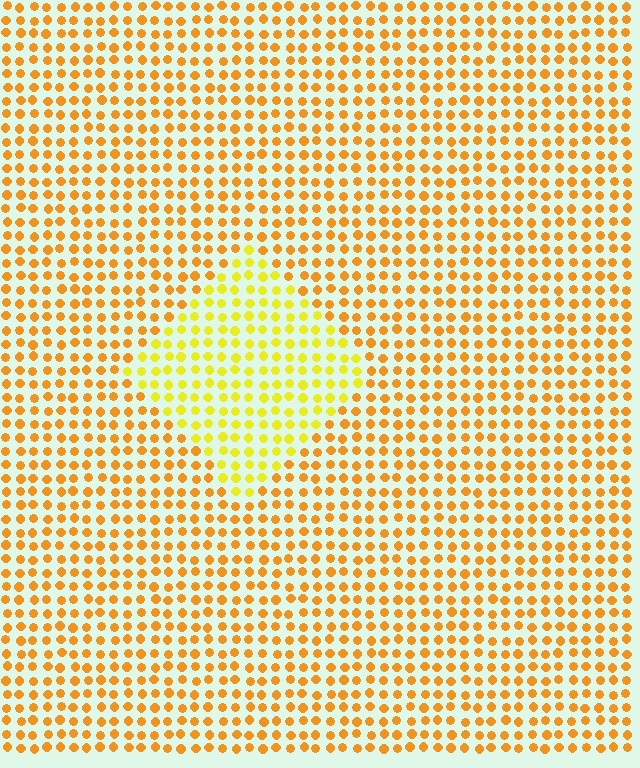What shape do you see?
I see a diamond.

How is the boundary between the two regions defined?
The boundary is defined purely by a slight shift in hue (about 28 degrees). Spacing, size, and orientation are identical on both sides.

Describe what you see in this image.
The image is filled with small orange elements in a uniform arrangement. A diamond-shaped region is visible where the elements are tinted to a slightly different hue, forming a subtle color boundary.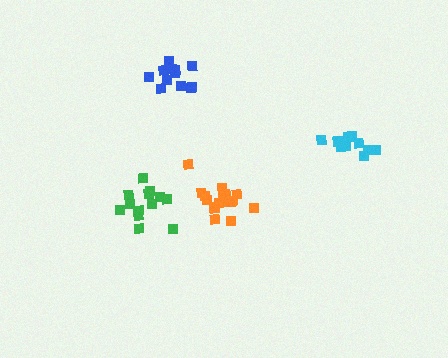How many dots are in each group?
Group 1: 17 dots, Group 2: 13 dots, Group 3: 11 dots, Group 4: 12 dots (53 total).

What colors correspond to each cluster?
The clusters are colored: orange, green, cyan, blue.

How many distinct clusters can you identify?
There are 4 distinct clusters.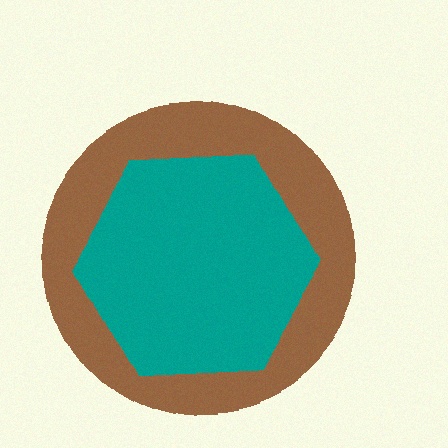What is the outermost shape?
The brown circle.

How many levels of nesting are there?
2.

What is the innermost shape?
The teal hexagon.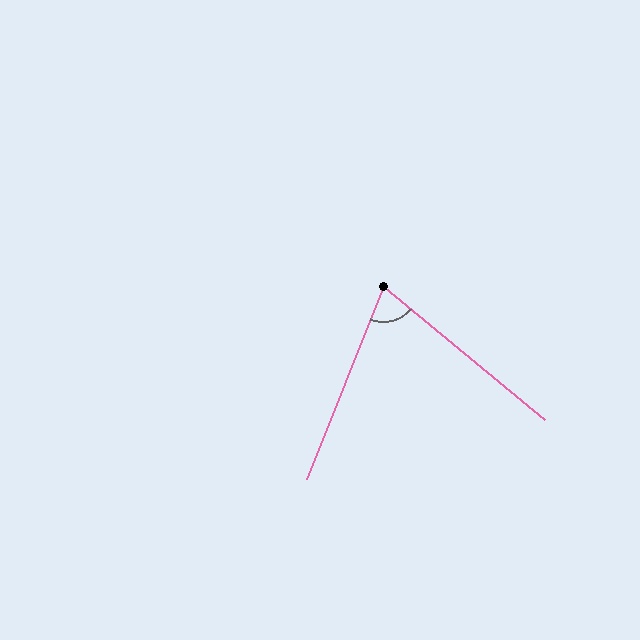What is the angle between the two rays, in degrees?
Approximately 72 degrees.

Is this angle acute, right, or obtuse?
It is acute.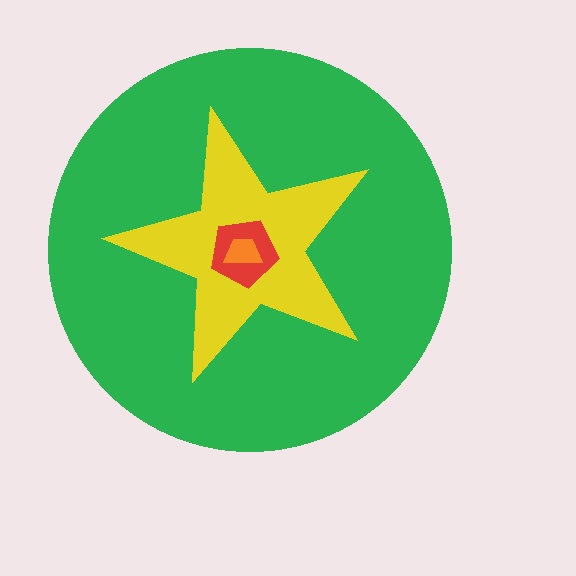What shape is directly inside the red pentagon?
The orange trapezoid.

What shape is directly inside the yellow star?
The red pentagon.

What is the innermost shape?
The orange trapezoid.